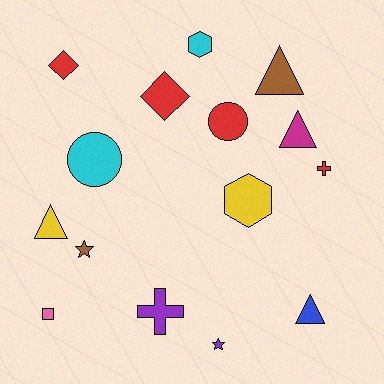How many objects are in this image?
There are 15 objects.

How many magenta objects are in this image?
There is 1 magenta object.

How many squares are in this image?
There is 1 square.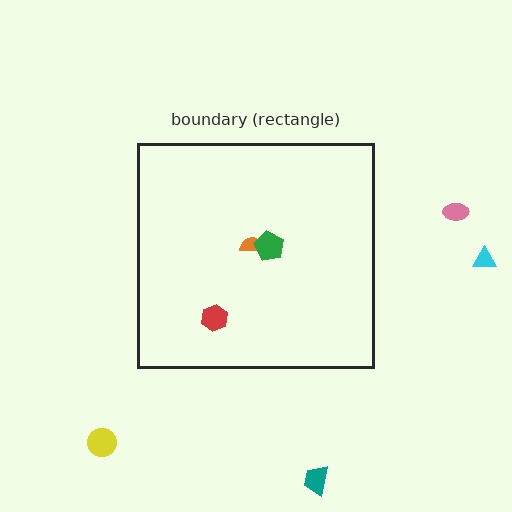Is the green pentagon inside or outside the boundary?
Inside.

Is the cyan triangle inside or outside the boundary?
Outside.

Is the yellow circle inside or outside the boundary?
Outside.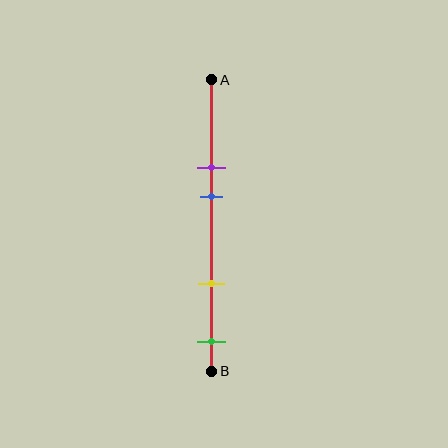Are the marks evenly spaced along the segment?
No, the marks are not evenly spaced.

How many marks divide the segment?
There are 4 marks dividing the segment.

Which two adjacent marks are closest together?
The purple and blue marks are the closest adjacent pair.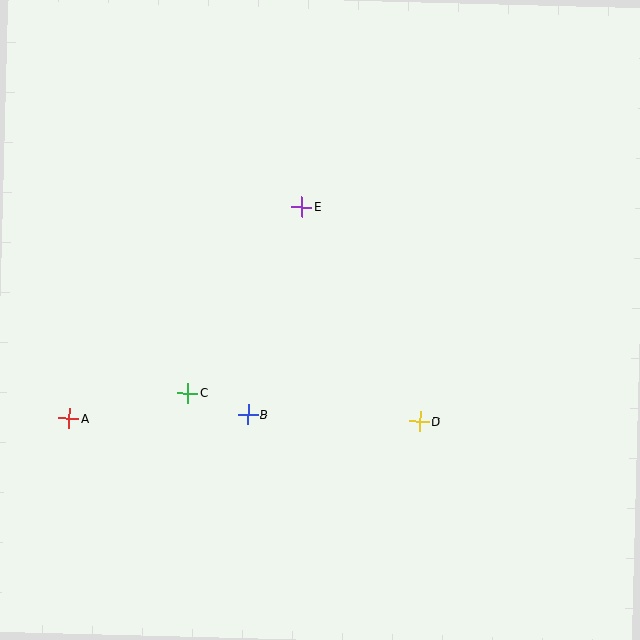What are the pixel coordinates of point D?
Point D is at (419, 421).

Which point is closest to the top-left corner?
Point E is closest to the top-left corner.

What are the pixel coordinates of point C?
Point C is at (188, 393).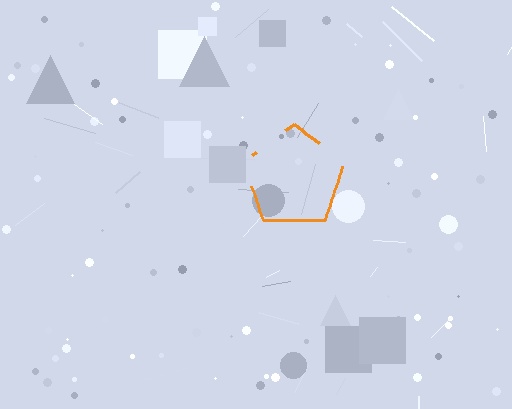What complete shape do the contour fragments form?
The contour fragments form a pentagon.